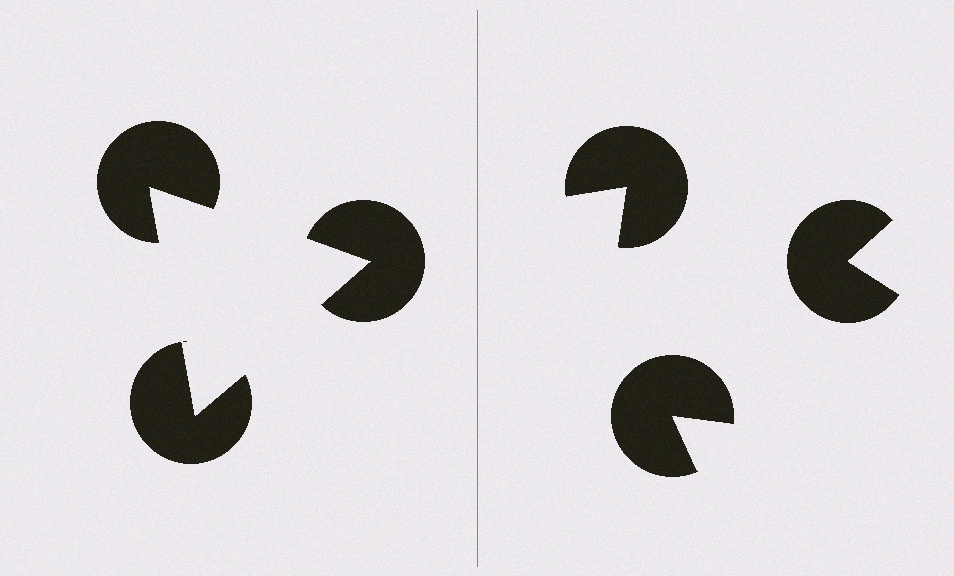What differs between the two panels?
The pac-man discs are positioned identically on both sides; only the wedge orientations differ. On the left they align to a triangle; on the right they are misaligned.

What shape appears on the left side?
An illusory triangle.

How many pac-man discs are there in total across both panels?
6 — 3 on each side.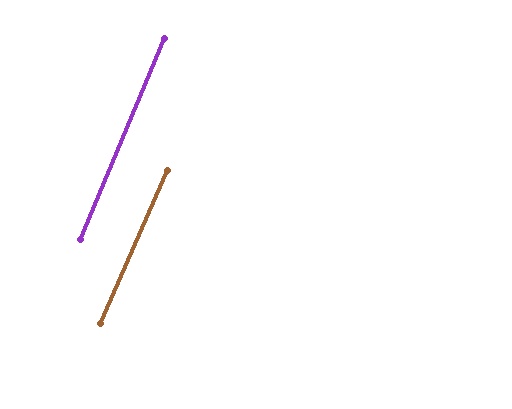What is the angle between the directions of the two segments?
Approximately 1 degree.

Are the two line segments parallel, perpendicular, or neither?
Parallel — their directions differ by only 1.3°.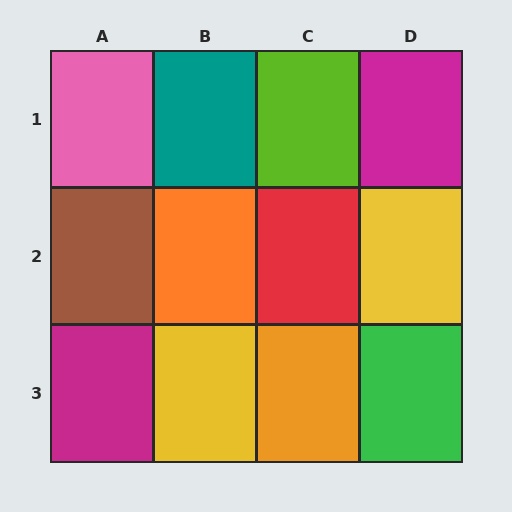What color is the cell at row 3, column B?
Yellow.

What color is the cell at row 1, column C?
Lime.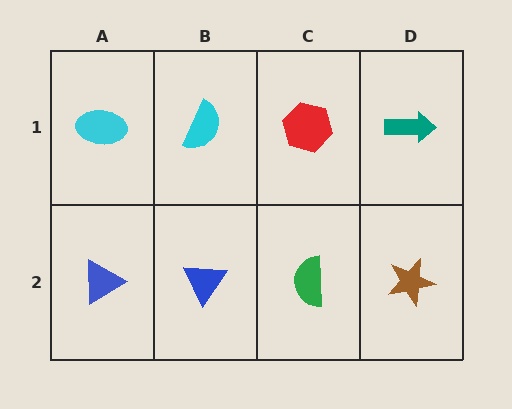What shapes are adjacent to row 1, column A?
A blue triangle (row 2, column A), a cyan semicircle (row 1, column B).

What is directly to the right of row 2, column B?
A green semicircle.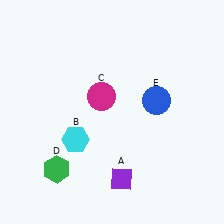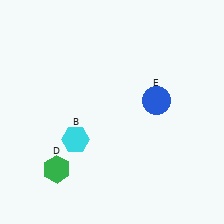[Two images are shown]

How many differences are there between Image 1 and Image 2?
There are 2 differences between the two images.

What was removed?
The magenta circle (C), the purple diamond (A) were removed in Image 2.